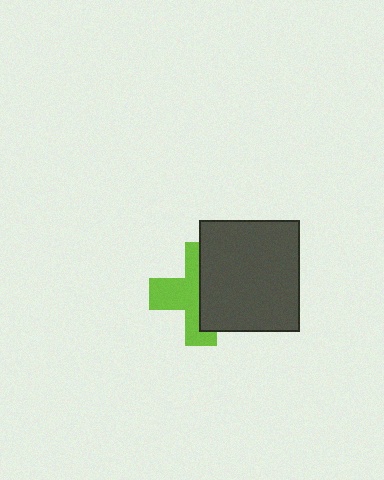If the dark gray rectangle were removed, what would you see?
You would see the complete lime cross.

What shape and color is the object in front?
The object in front is a dark gray rectangle.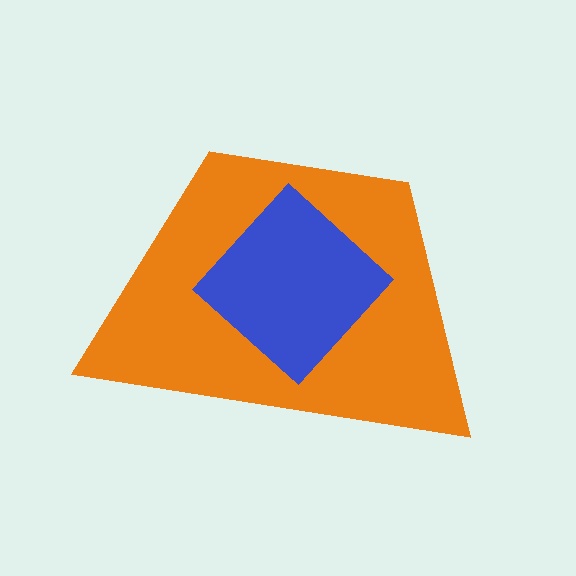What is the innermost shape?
The blue diamond.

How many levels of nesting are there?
2.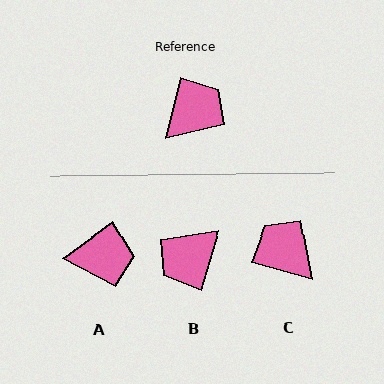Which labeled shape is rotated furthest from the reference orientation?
B, about 176 degrees away.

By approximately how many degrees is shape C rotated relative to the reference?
Approximately 88 degrees counter-clockwise.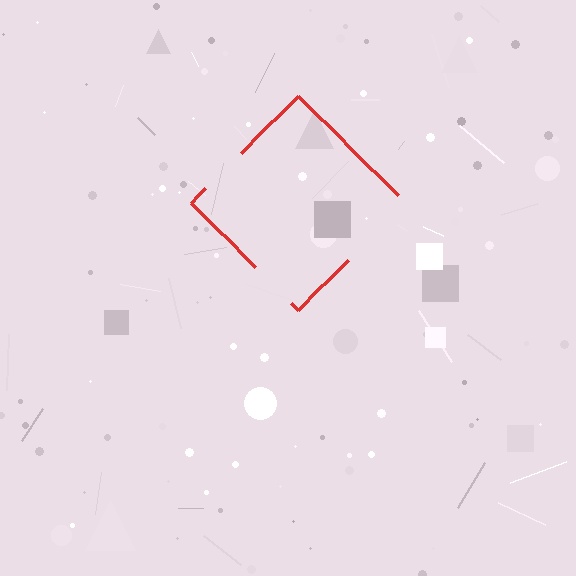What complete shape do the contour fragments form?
The contour fragments form a diamond.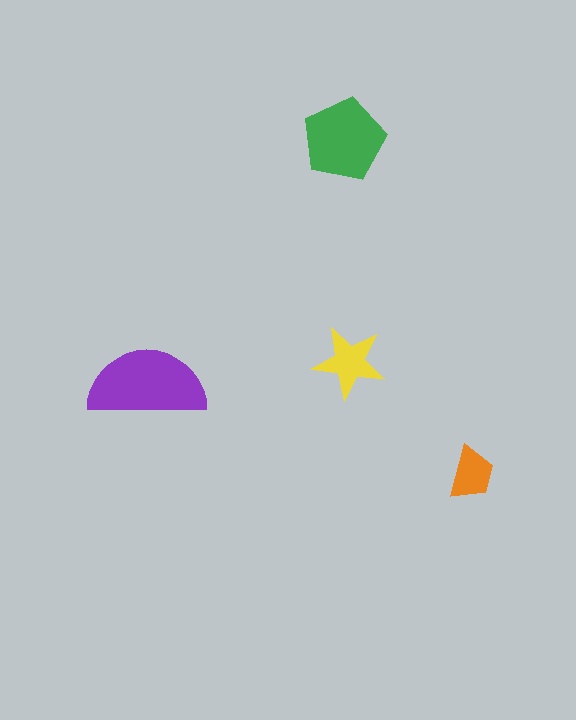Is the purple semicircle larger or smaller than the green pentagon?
Larger.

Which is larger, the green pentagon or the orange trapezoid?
The green pentagon.